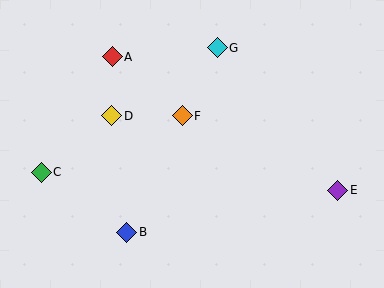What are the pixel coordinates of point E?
Point E is at (338, 190).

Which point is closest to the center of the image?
Point F at (182, 116) is closest to the center.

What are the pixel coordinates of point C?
Point C is at (41, 172).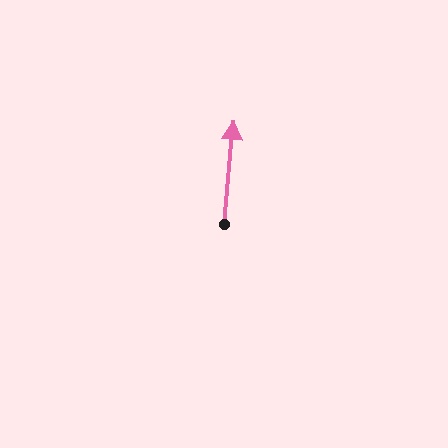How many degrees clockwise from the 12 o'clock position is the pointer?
Approximately 5 degrees.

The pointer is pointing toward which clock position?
Roughly 12 o'clock.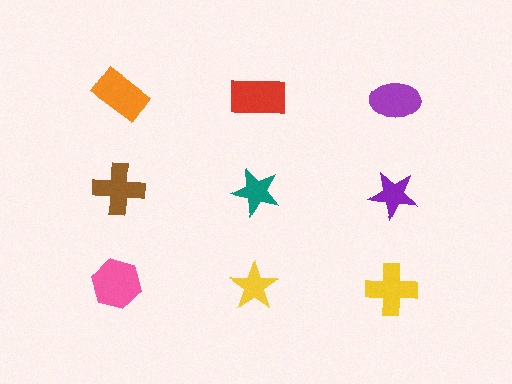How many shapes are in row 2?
3 shapes.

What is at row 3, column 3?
A yellow cross.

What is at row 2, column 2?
A teal star.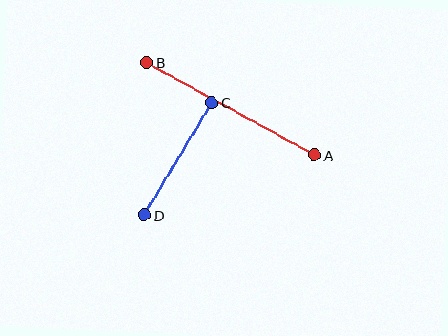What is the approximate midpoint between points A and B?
The midpoint is at approximately (230, 109) pixels.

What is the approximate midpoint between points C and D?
The midpoint is at approximately (178, 159) pixels.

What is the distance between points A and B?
The distance is approximately 192 pixels.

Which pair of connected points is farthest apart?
Points A and B are farthest apart.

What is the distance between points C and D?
The distance is approximately 131 pixels.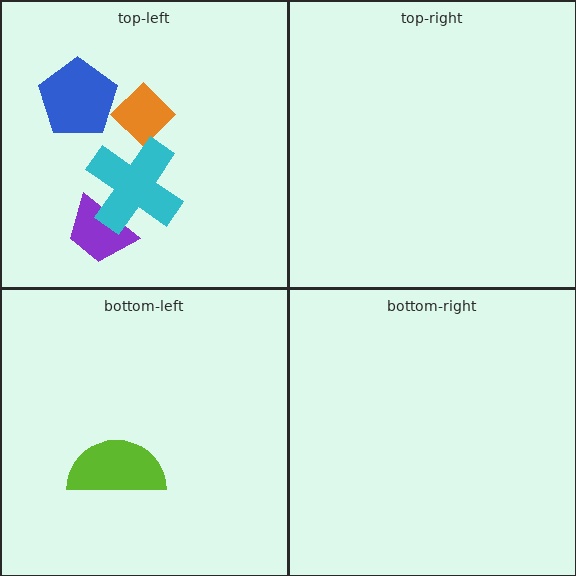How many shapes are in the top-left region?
4.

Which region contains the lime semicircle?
The bottom-left region.